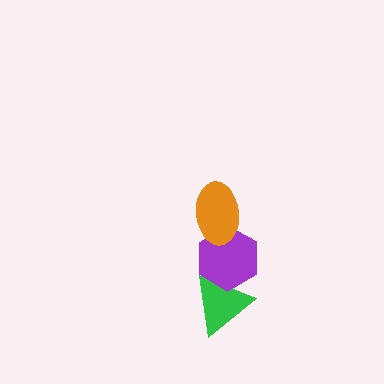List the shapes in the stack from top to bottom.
From top to bottom: the orange ellipse, the purple hexagon, the green triangle.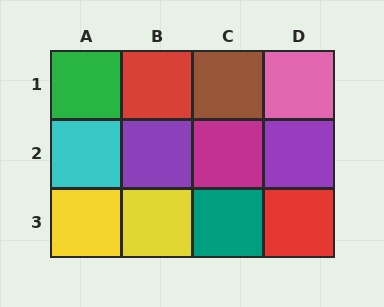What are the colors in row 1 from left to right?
Green, red, brown, pink.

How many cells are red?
2 cells are red.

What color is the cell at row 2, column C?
Magenta.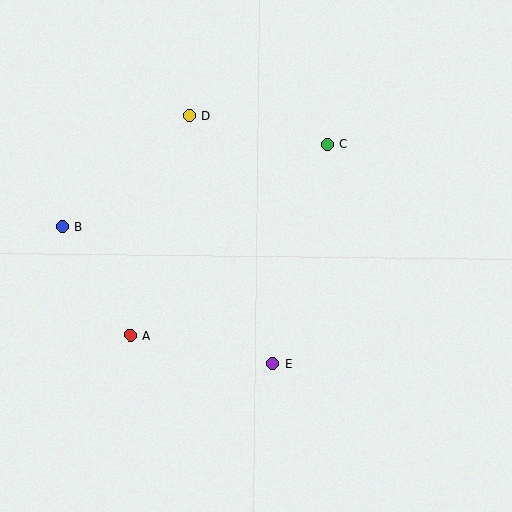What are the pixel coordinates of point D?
Point D is at (189, 116).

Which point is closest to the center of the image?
Point E at (273, 364) is closest to the center.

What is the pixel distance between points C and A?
The distance between C and A is 274 pixels.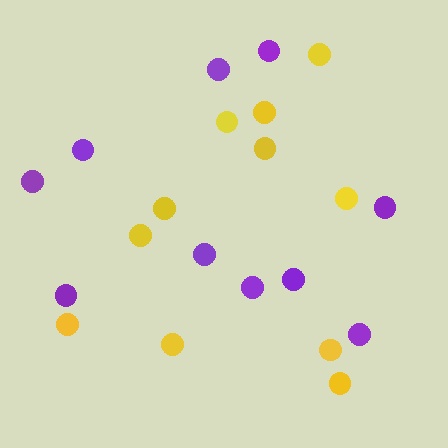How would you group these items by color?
There are 2 groups: one group of yellow circles (11) and one group of purple circles (10).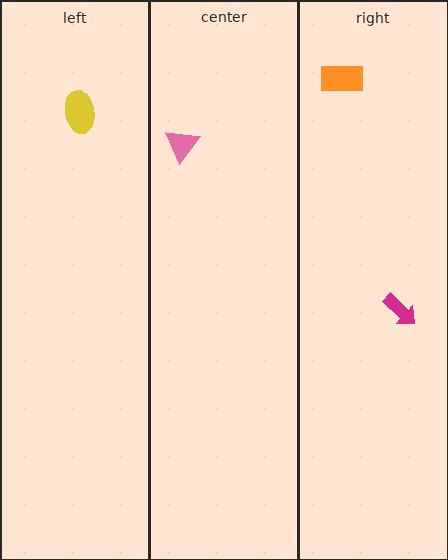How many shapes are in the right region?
2.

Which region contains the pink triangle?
The center region.